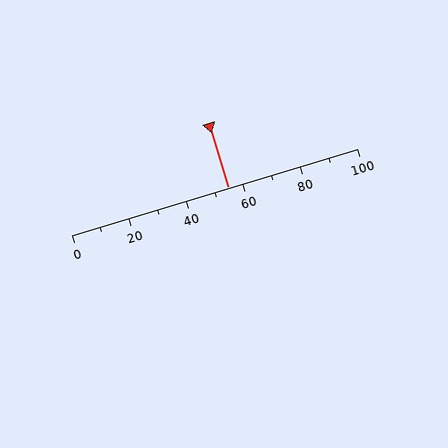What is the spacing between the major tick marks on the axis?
The major ticks are spaced 20 apart.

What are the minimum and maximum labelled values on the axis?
The axis runs from 0 to 100.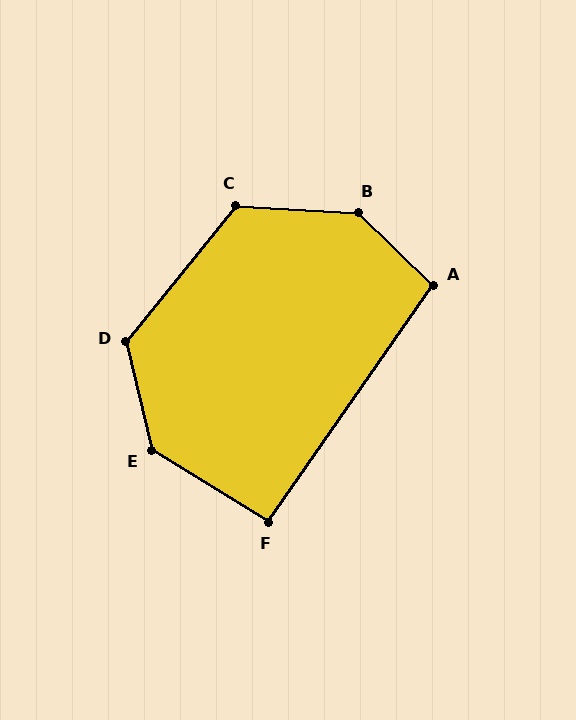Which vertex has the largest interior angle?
B, at approximately 139 degrees.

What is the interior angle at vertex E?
Approximately 135 degrees (obtuse).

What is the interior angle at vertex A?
Approximately 99 degrees (obtuse).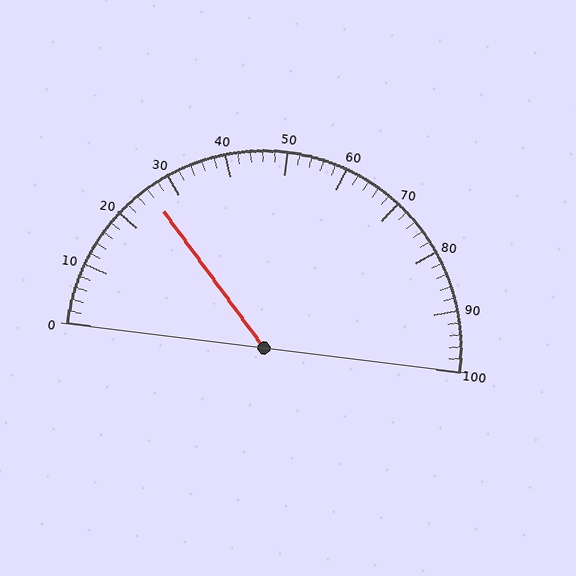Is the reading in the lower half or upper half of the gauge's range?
The reading is in the lower half of the range (0 to 100).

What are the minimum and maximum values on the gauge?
The gauge ranges from 0 to 100.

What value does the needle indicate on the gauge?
The needle indicates approximately 26.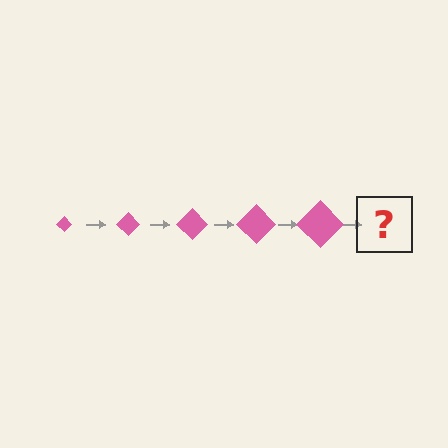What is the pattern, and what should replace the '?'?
The pattern is that the diamond gets progressively larger each step. The '?' should be a pink diamond, larger than the previous one.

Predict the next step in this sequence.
The next step is a pink diamond, larger than the previous one.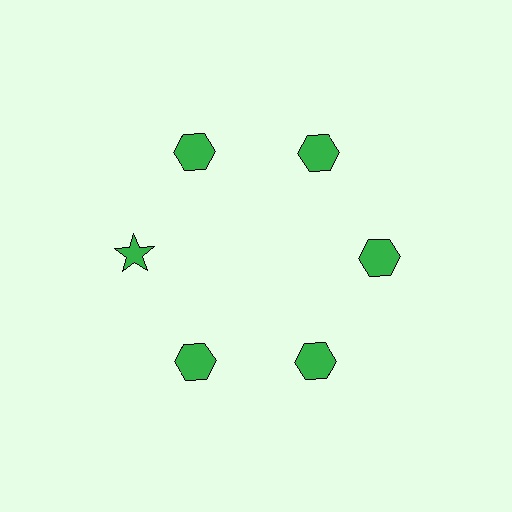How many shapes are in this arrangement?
There are 6 shapes arranged in a ring pattern.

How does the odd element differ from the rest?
It has a different shape: star instead of hexagon.